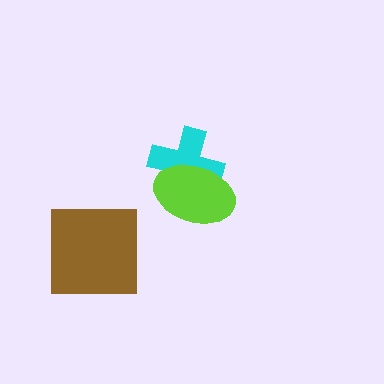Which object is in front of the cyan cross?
The lime ellipse is in front of the cyan cross.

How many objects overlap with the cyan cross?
1 object overlaps with the cyan cross.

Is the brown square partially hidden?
No, no other shape covers it.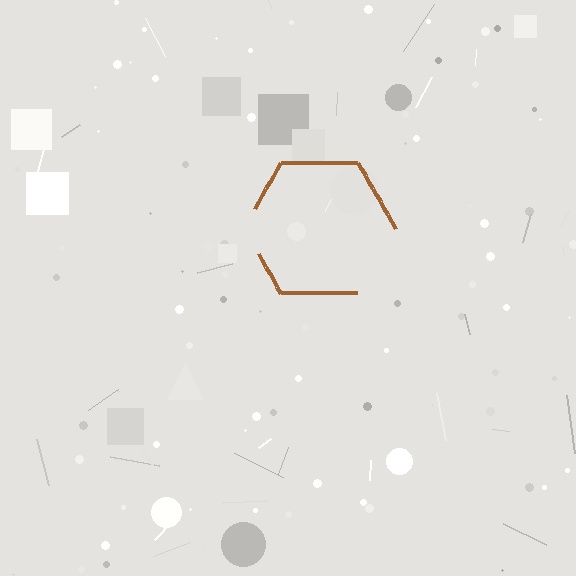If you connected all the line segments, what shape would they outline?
They would outline a hexagon.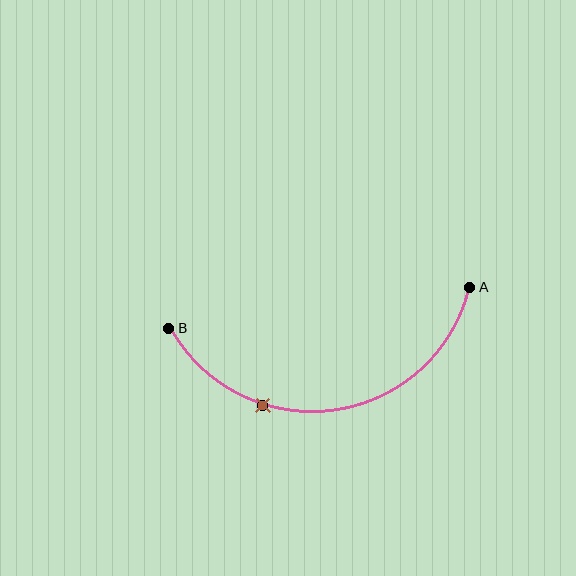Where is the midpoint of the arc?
The arc midpoint is the point on the curve farthest from the straight line joining A and B. It sits below that line.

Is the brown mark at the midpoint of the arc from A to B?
No. The brown mark lies on the arc but is closer to endpoint B. The arc midpoint would be at the point on the curve equidistant along the arc from both A and B.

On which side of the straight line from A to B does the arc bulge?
The arc bulges below the straight line connecting A and B.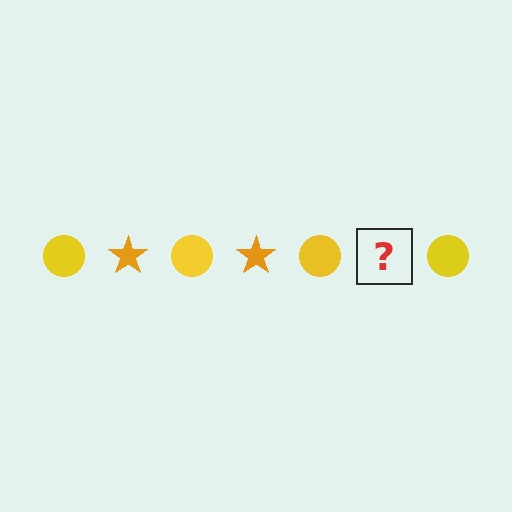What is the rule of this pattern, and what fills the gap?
The rule is that the pattern alternates between yellow circle and orange star. The gap should be filled with an orange star.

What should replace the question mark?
The question mark should be replaced with an orange star.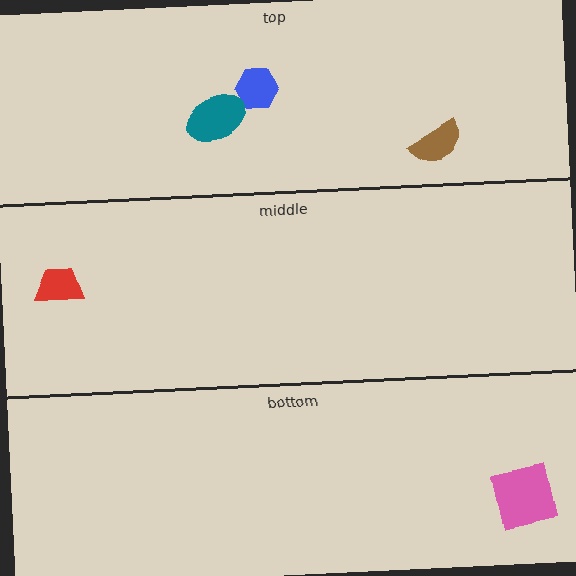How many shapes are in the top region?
3.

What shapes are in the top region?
The blue hexagon, the teal ellipse, the brown semicircle.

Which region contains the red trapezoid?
The middle region.